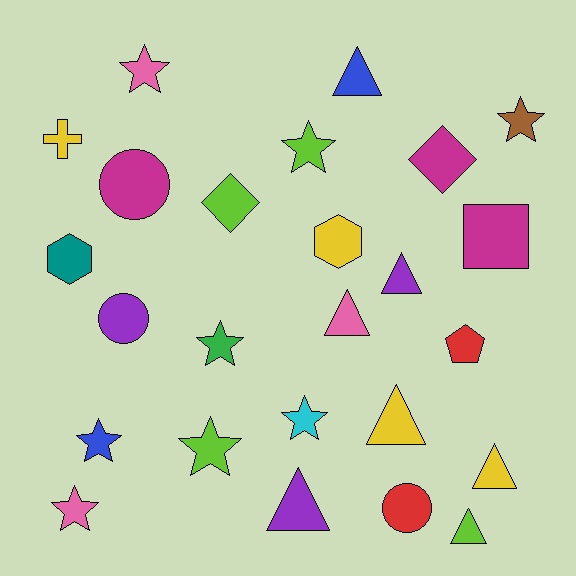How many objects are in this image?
There are 25 objects.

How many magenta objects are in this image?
There are 3 magenta objects.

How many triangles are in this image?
There are 7 triangles.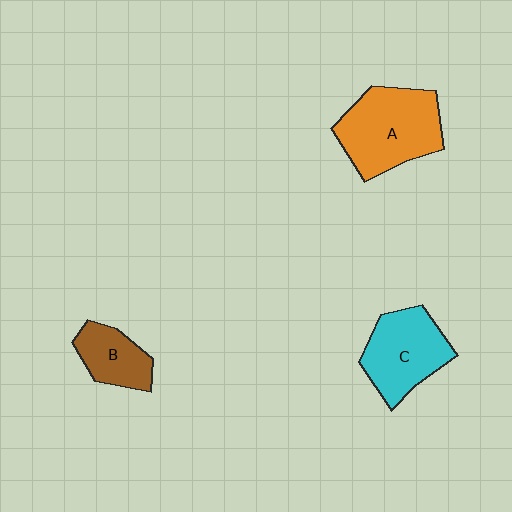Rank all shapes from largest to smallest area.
From largest to smallest: A (orange), C (cyan), B (brown).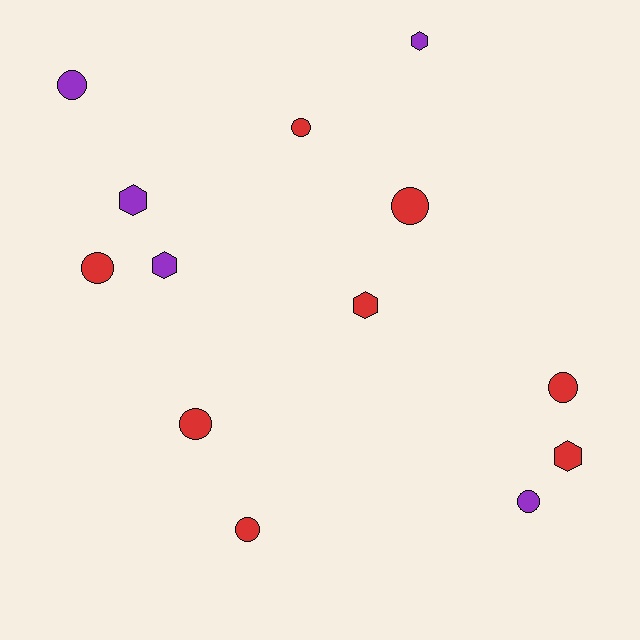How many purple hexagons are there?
There are 3 purple hexagons.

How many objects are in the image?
There are 13 objects.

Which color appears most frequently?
Red, with 8 objects.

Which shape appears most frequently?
Circle, with 8 objects.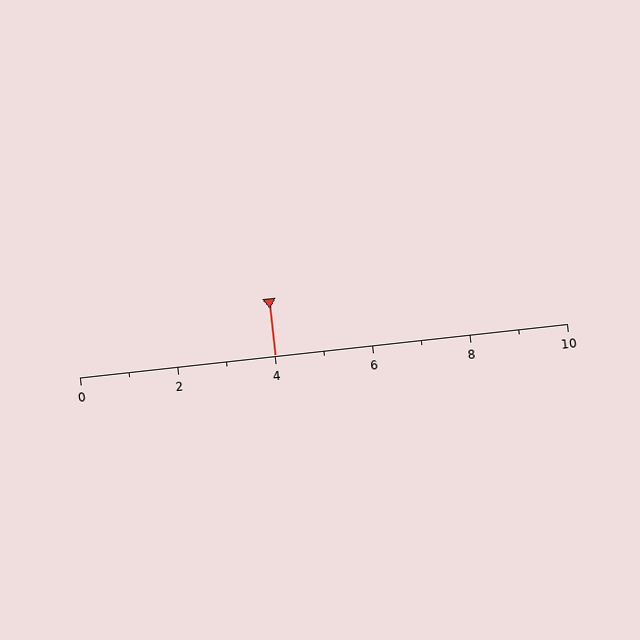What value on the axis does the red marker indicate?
The marker indicates approximately 4.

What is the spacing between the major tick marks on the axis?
The major ticks are spaced 2 apart.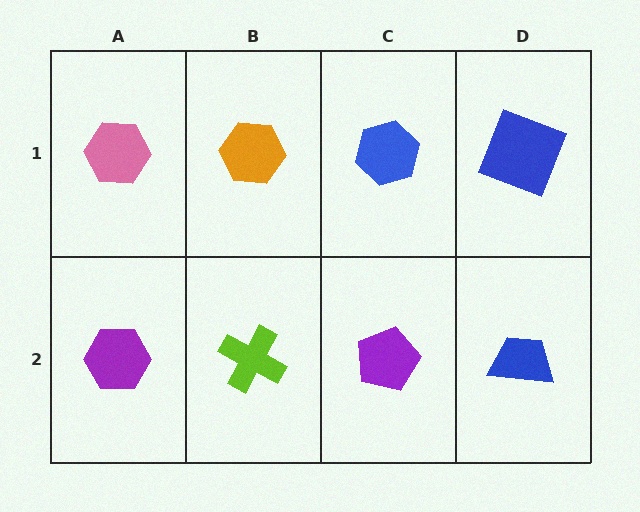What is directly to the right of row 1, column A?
An orange hexagon.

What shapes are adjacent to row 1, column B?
A lime cross (row 2, column B), a pink hexagon (row 1, column A), a blue hexagon (row 1, column C).